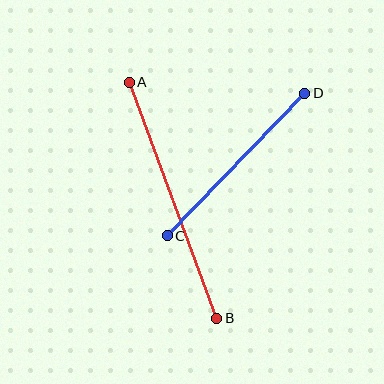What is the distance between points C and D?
The distance is approximately 198 pixels.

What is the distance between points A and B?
The distance is approximately 252 pixels.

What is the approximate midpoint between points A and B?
The midpoint is at approximately (173, 200) pixels.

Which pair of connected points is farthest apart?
Points A and B are farthest apart.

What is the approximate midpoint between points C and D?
The midpoint is at approximately (236, 165) pixels.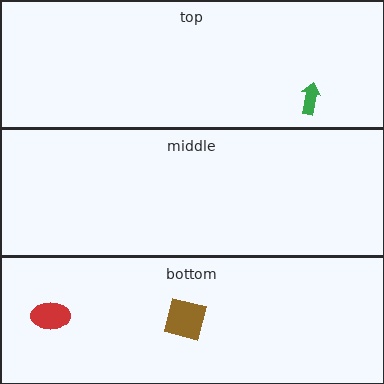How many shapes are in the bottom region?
2.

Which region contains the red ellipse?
The bottom region.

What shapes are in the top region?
The green arrow.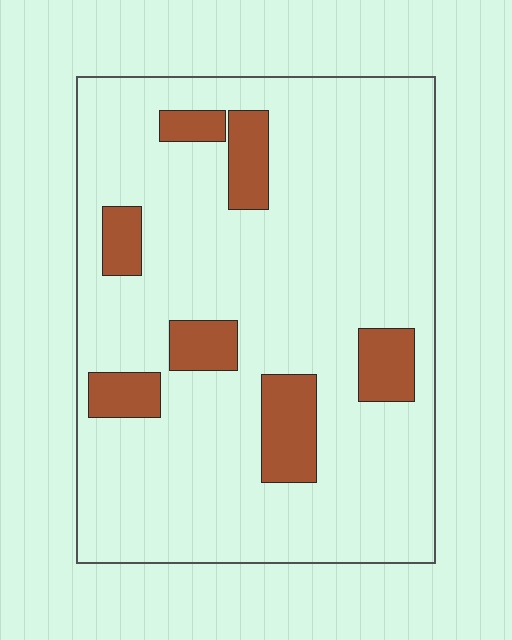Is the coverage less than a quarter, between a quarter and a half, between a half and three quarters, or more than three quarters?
Less than a quarter.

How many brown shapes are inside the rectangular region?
7.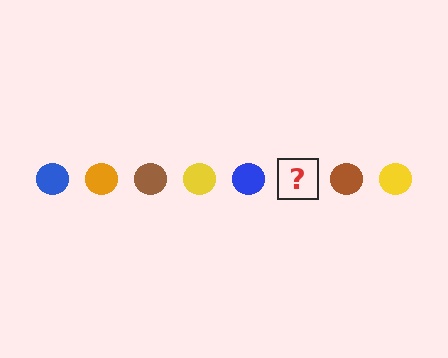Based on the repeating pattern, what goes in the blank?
The blank should be an orange circle.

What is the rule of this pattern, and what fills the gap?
The rule is that the pattern cycles through blue, orange, brown, yellow circles. The gap should be filled with an orange circle.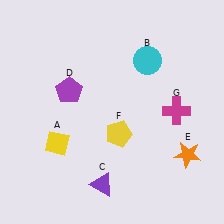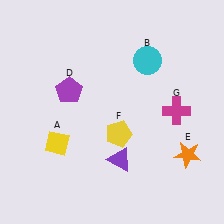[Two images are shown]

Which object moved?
The purple triangle (C) moved up.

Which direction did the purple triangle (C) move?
The purple triangle (C) moved up.